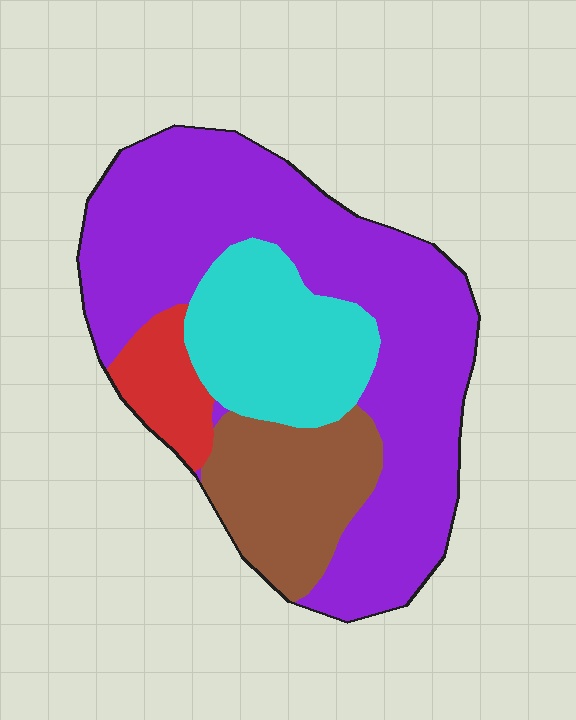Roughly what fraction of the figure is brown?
Brown takes up less than a quarter of the figure.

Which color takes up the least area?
Red, at roughly 5%.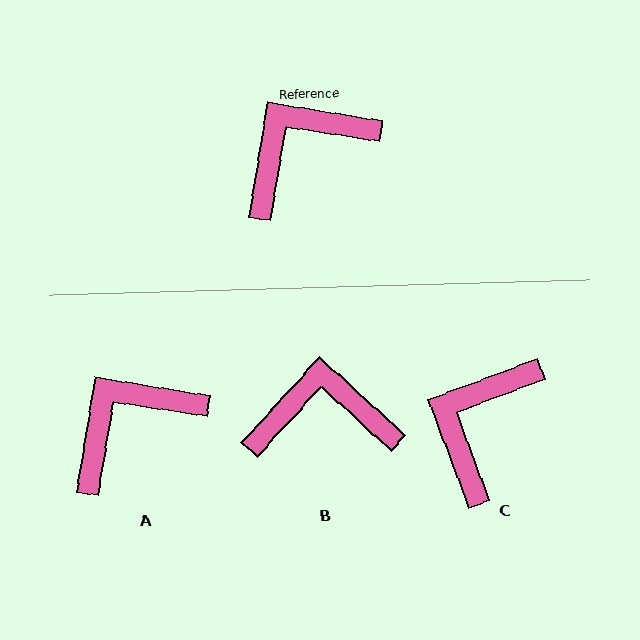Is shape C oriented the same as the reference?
No, it is off by about 29 degrees.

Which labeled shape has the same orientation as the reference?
A.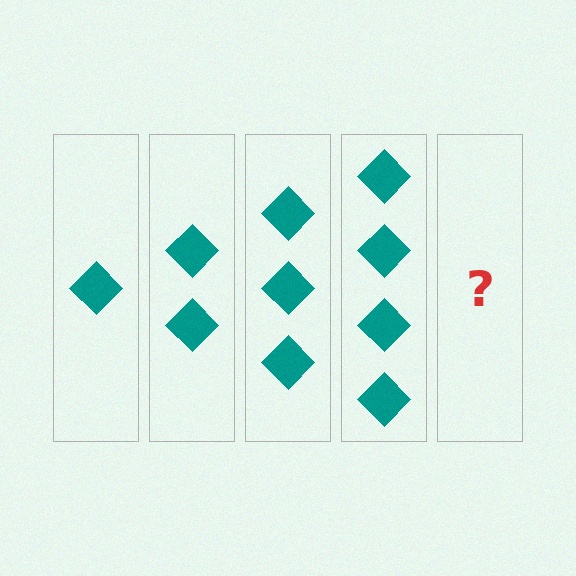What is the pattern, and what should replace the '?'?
The pattern is that each step adds one more diamond. The '?' should be 5 diamonds.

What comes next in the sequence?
The next element should be 5 diamonds.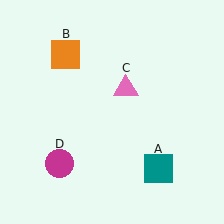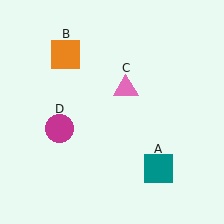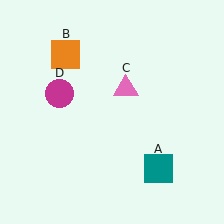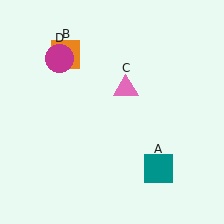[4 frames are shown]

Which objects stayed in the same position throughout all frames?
Teal square (object A) and orange square (object B) and pink triangle (object C) remained stationary.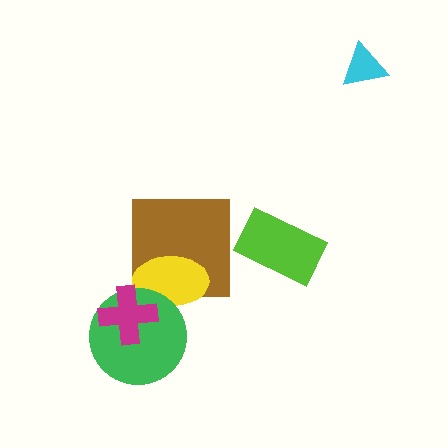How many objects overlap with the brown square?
1 object overlaps with the brown square.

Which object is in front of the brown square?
The yellow ellipse is in front of the brown square.